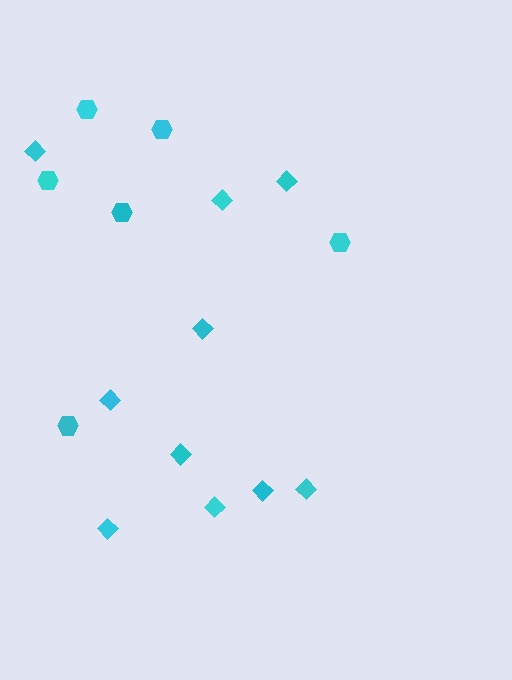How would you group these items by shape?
There are 2 groups: one group of diamonds (10) and one group of hexagons (6).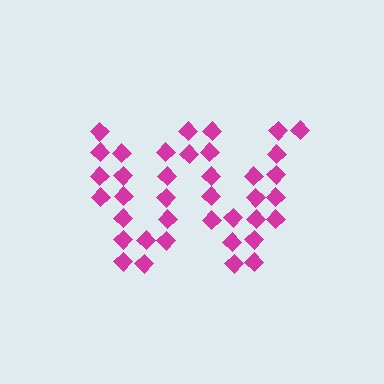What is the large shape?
The large shape is the letter W.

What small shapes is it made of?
It is made of small diamonds.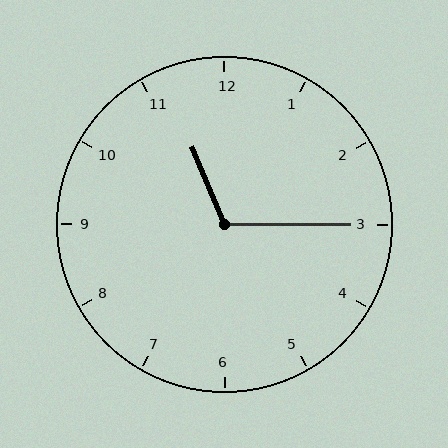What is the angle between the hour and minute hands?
Approximately 112 degrees.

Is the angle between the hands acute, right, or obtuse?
It is obtuse.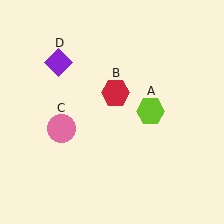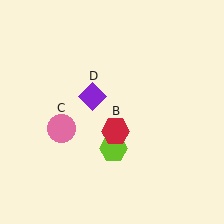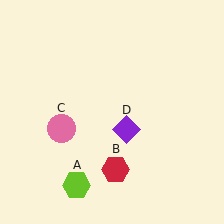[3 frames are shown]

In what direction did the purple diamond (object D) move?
The purple diamond (object D) moved down and to the right.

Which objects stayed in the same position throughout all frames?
Pink circle (object C) remained stationary.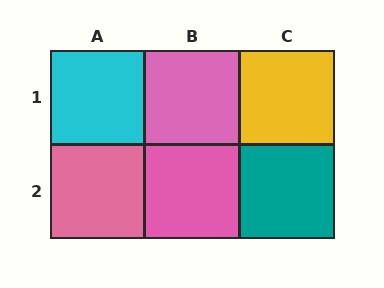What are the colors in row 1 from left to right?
Cyan, pink, yellow.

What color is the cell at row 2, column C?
Teal.